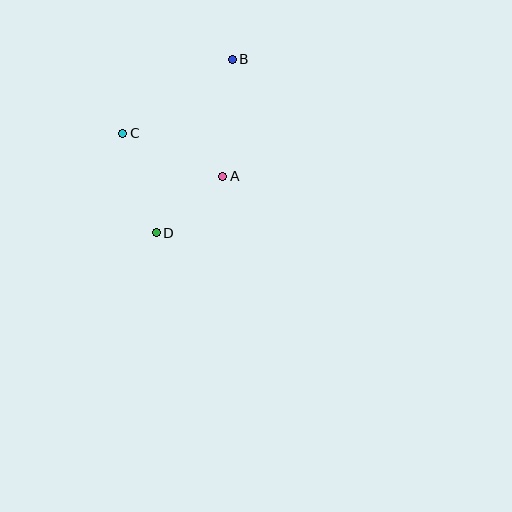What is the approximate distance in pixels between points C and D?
The distance between C and D is approximately 105 pixels.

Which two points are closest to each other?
Points A and D are closest to each other.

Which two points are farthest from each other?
Points B and D are farthest from each other.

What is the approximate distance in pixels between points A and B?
The distance between A and B is approximately 117 pixels.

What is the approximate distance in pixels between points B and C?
The distance between B and C is approximately 133 pixels.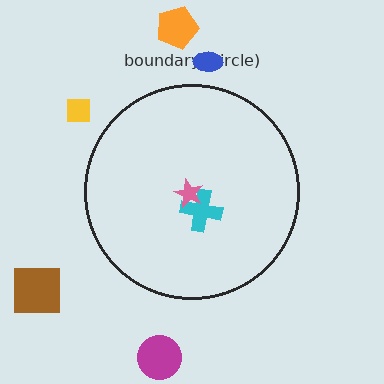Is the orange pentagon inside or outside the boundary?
Outside.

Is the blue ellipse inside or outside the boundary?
Outside.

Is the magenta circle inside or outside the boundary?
Outside.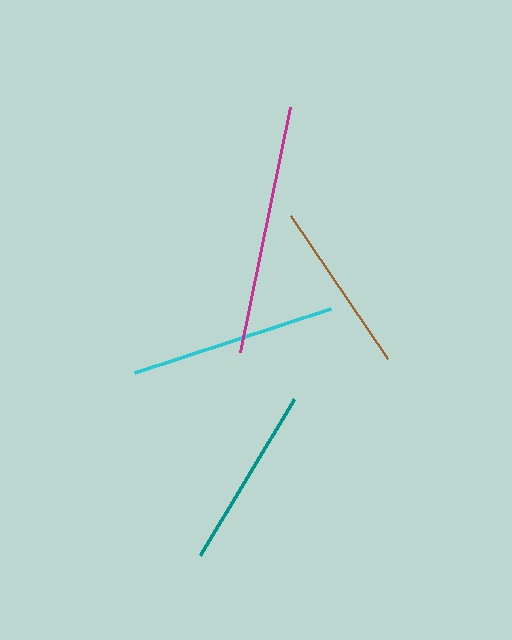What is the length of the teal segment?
The teal segment is approximately 183 pixels long.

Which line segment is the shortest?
The brown line is the shortest at approximately 173 pixels.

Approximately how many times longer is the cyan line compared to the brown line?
The cyan line is approximately 1.2 times the length of the brown line.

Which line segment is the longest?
The magenta line is the longest at approximately 251 pixels.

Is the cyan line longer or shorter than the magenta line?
The magenta line is longer than the cyan line.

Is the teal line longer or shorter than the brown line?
The teal line is longer than the brown line.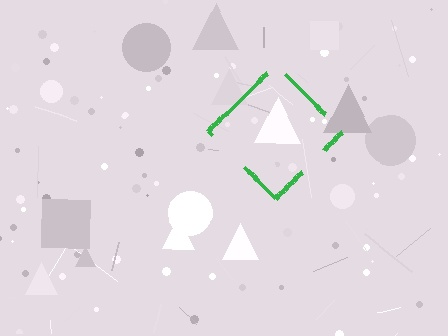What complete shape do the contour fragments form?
The contour fragments form a diamond.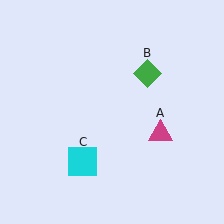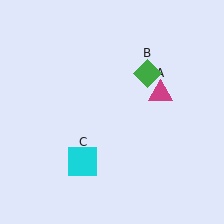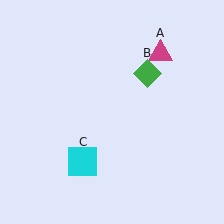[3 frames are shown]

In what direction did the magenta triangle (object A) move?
The magenta triangle (object A) moved up.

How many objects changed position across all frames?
1 object changed position: magenta triangle (object A).